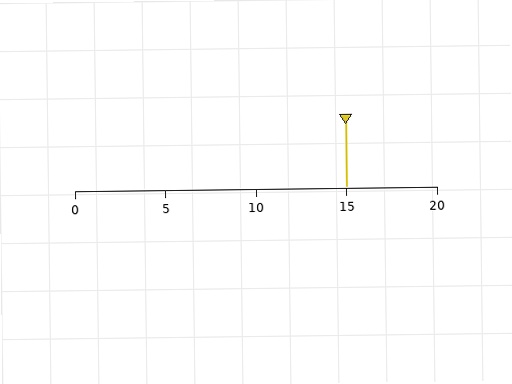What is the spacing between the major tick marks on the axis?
The major ticks are spaced 5 apart.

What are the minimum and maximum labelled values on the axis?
The axis runs from 0 to 20.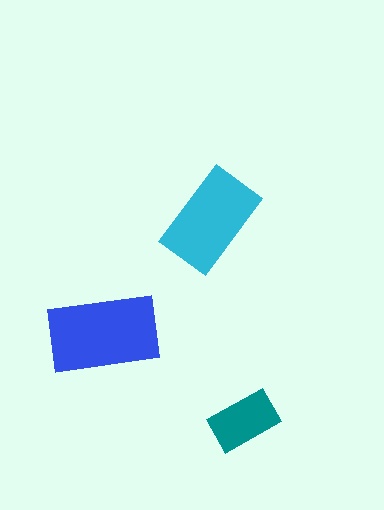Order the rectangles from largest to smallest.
the blue one, the cyan one, the teal one.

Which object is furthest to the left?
The blue rectangle is leftmost.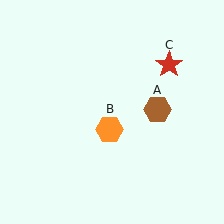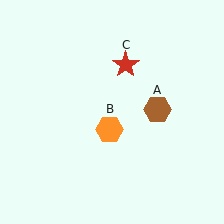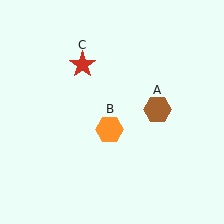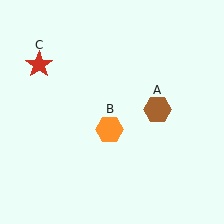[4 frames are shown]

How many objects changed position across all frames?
1 object changed position: red star (object C).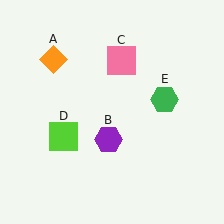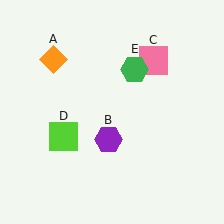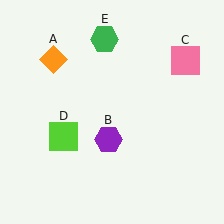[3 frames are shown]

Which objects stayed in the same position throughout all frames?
Orange diamond (object A) and purple hexagon (object B) and lime square (object D) remained stationary.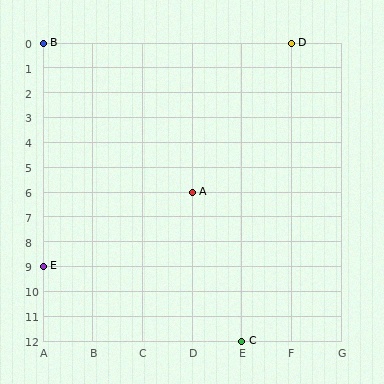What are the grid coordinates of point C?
Point C is at grid coordinates (E, 12).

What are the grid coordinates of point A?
Point A is at grid coordinates (D, 6).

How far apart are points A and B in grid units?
Points A and B are 3 columns and 6 rows apart (about 6.7 grid units diagonally).